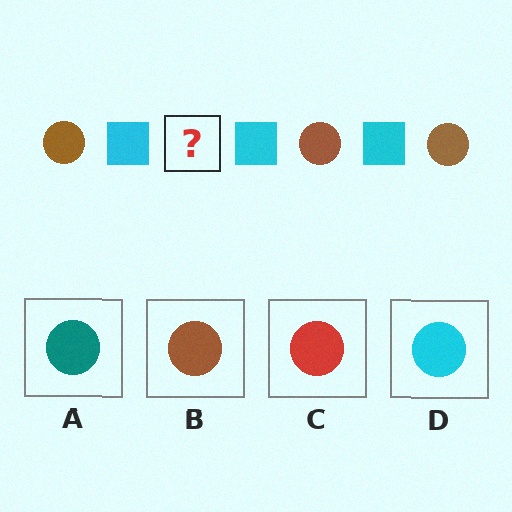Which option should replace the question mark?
Option B.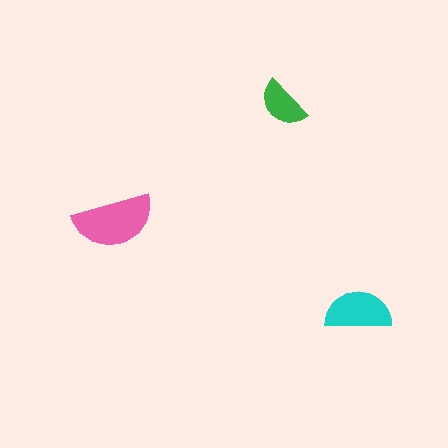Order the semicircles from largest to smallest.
the pink one, the cyan one, the green one.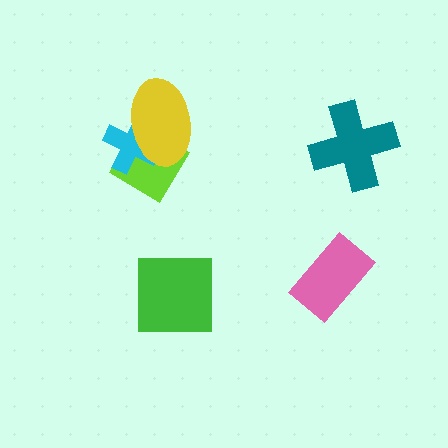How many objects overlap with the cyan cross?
2 objects overlap with the cyan cross.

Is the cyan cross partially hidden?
Yes, it is partially covered by another shape.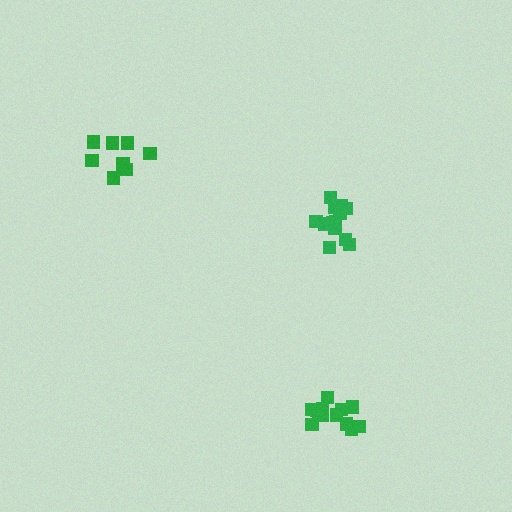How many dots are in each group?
Group 1: 13 dots, Group 2: 8 dots, Group 3: 13 dots (34 total).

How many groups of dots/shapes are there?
There are 3 groups.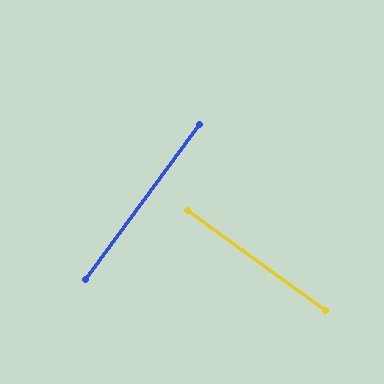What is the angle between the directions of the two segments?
Approximately 90 degrees.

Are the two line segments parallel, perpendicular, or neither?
Perpendicular — they meet at approximately 90°.